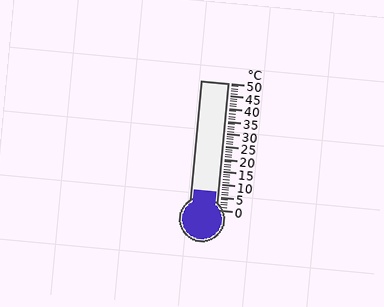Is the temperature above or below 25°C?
The temperature is below 25°C.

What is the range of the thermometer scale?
The thermometer scale ranges from 0°C to 50°C.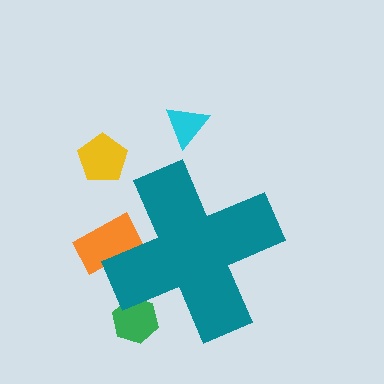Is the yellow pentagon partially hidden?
No, the yellow pentagon is fully visible.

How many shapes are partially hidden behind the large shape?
2 shapes are partially hidden.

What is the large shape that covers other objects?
A teal cross.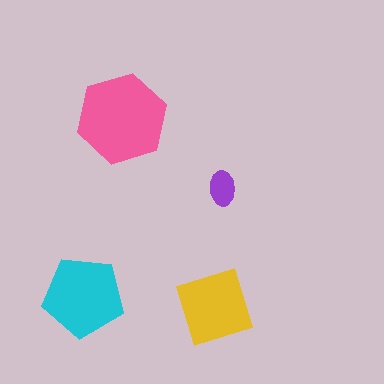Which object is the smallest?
The purple ellipse.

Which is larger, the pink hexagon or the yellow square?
The pink hexagon.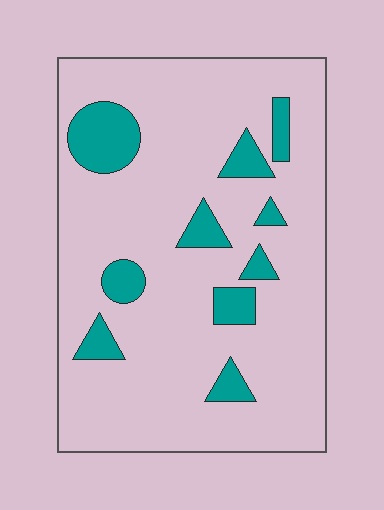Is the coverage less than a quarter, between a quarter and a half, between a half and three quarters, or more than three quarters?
Less than a quarter.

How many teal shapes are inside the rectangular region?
10.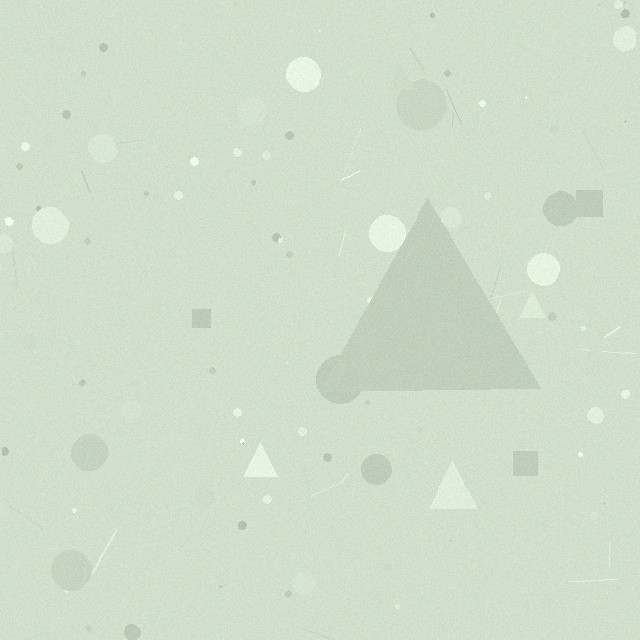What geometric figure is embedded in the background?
A triangle is embedded in the background.